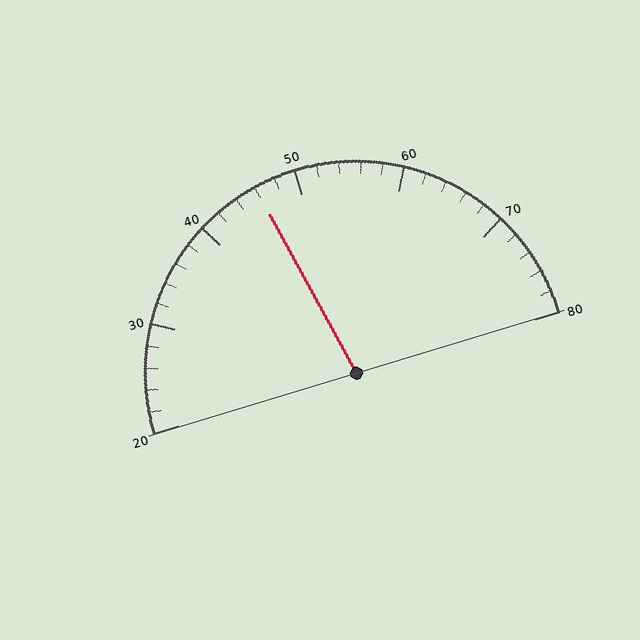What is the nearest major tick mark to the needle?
The nearest major tick mark is 50.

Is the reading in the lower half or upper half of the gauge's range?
The reading is in the lower half of the range (20 to 80).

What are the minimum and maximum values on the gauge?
The gauge ranges from 20 to 80.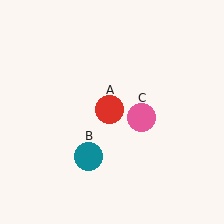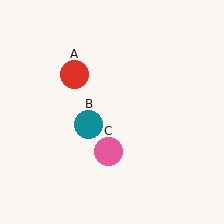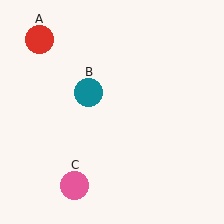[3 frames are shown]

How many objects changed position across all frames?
3 objects changed position: red circle (object A), teal circle (object B), pink circle (object C).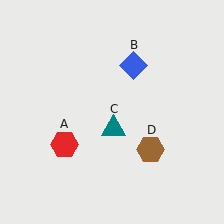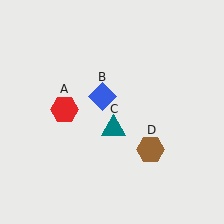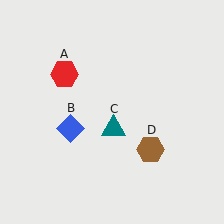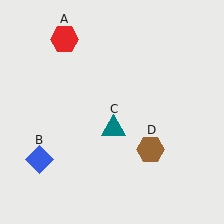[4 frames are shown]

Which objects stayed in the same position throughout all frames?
Teal triangle (object C) and brown hexagon (object D) remained stationary.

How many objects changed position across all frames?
2 objects changed position: red hexagon (object A), blue diamond (object B).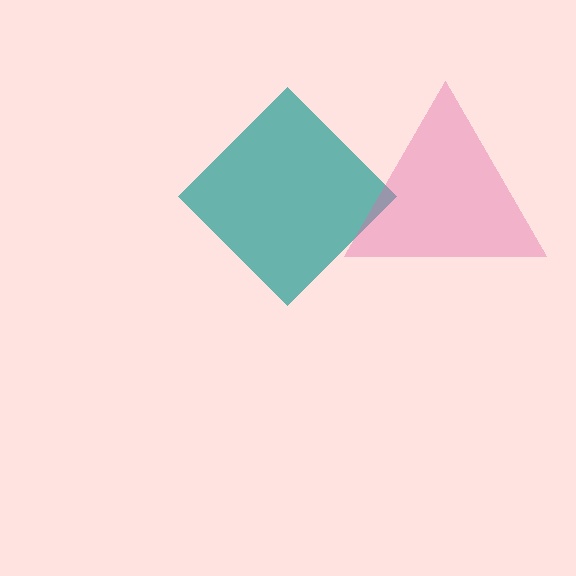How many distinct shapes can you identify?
There are 2 distinct shapes: a teal diamond, a pink triangle.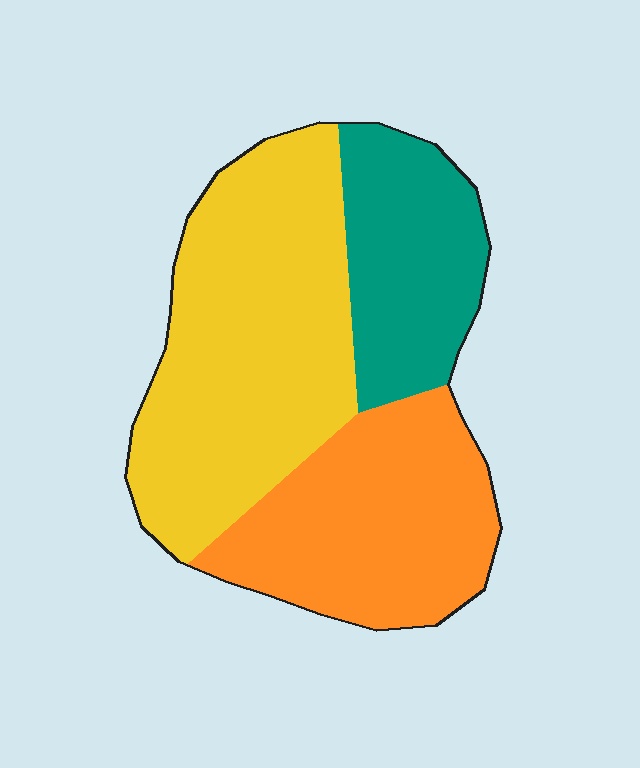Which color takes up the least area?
Teal, at roughly 20%.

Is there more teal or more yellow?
Yellow.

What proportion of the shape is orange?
Orange takes up about one third (1/3) of the shape.